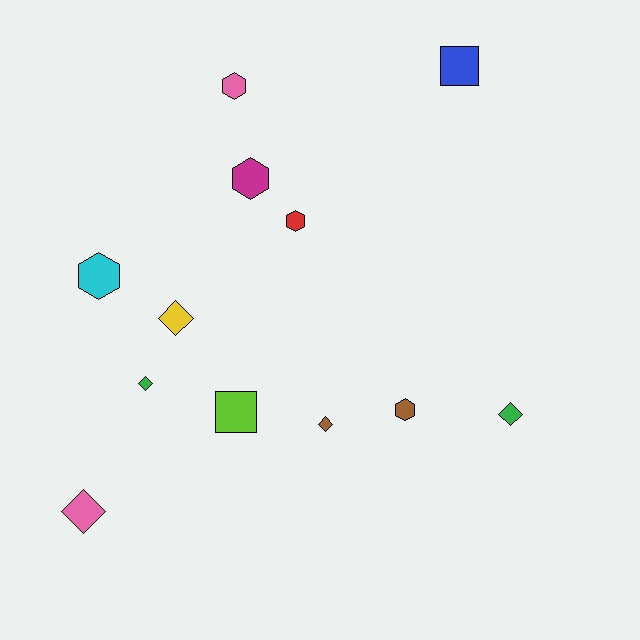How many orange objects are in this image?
There are no orange objects.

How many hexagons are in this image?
There are 5 hexagons.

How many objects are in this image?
There are 12 objects.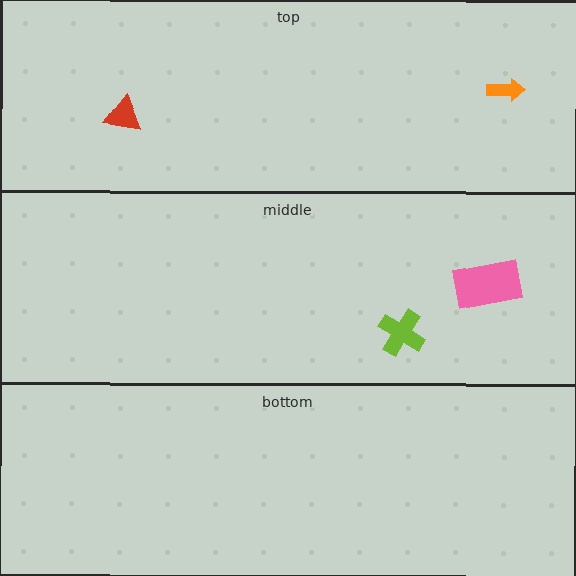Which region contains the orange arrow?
The top region.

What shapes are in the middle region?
The lime cross, the pink rectangle.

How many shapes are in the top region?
2.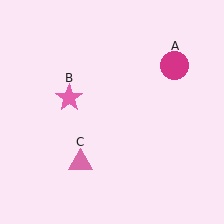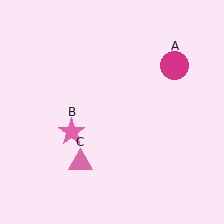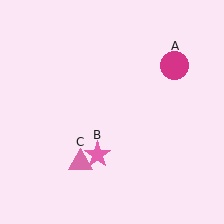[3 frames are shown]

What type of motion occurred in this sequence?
The pink star (object B) rotated counterclockwise around the center of the scene.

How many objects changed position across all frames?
1 object changed position: pink star (object B).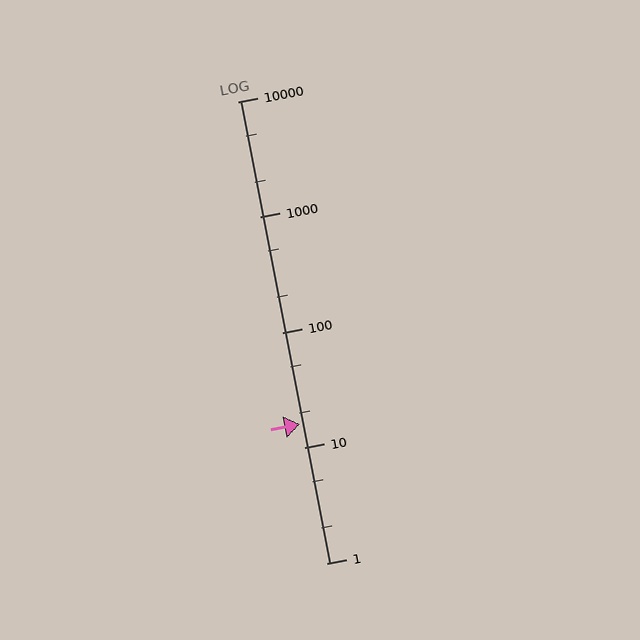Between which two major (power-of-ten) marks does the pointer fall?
The pointer is between 10 and 100.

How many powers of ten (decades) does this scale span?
The scale spans 4 decades, from 1 to 10000.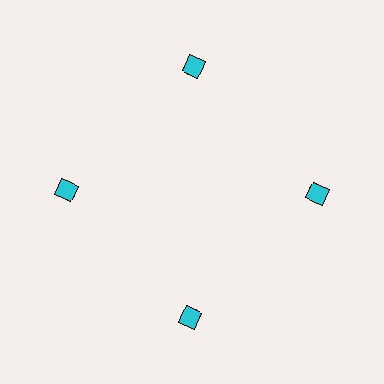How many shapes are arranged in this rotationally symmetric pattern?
There are 4 shapes, arranged in 4 groups of 1.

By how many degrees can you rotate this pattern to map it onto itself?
The pattern maps onto itself every 90 degrees of rotation.